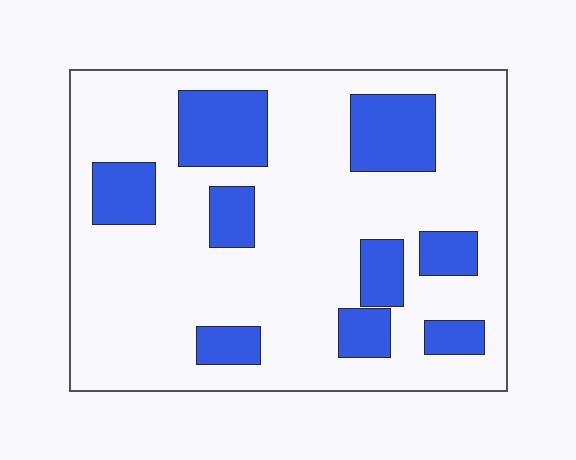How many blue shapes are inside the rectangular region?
9.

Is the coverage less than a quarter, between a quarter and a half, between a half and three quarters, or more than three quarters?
Less than a quarter.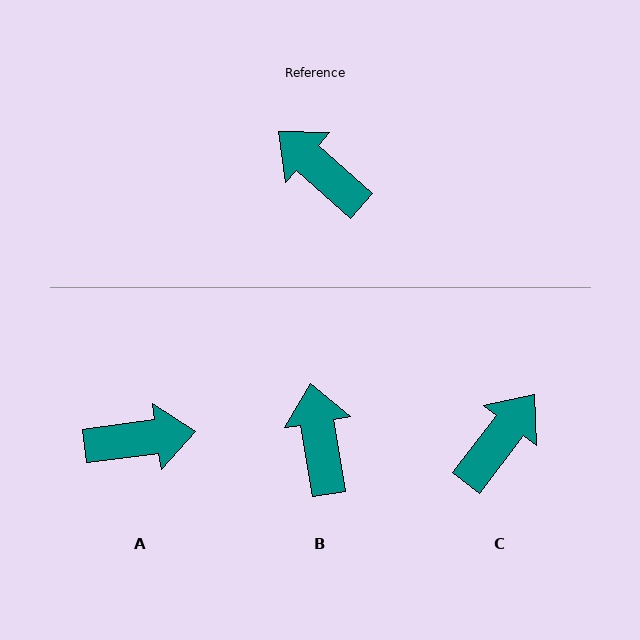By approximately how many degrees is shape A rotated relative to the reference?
Approximately 131 degrees clockwise.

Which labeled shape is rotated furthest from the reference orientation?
A, about 131 degrees away.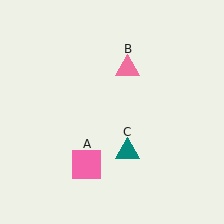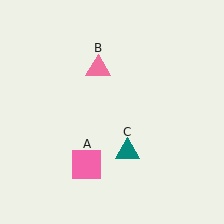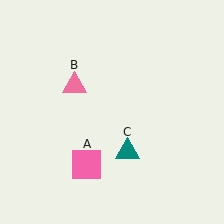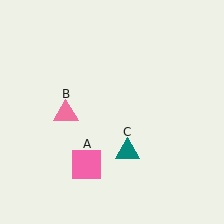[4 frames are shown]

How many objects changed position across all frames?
1 object changed position: pink triangle (object B).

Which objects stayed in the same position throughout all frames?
Pink square (object A) and teal triangle (object C) remained stationary.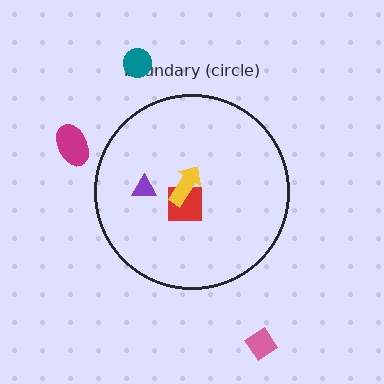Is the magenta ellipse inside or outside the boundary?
Outside.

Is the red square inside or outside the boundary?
Inside.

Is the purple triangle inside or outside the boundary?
Inside.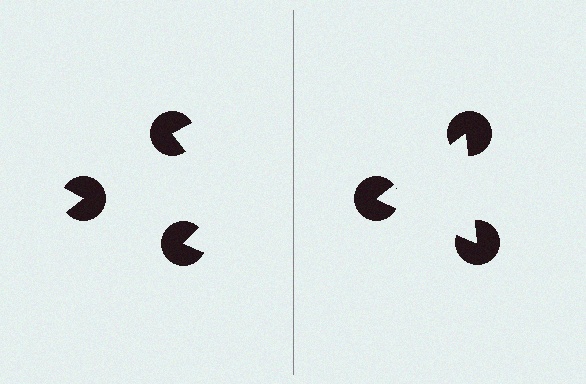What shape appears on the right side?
An illusory triangle.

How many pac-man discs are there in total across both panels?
6 — 3 on each side.